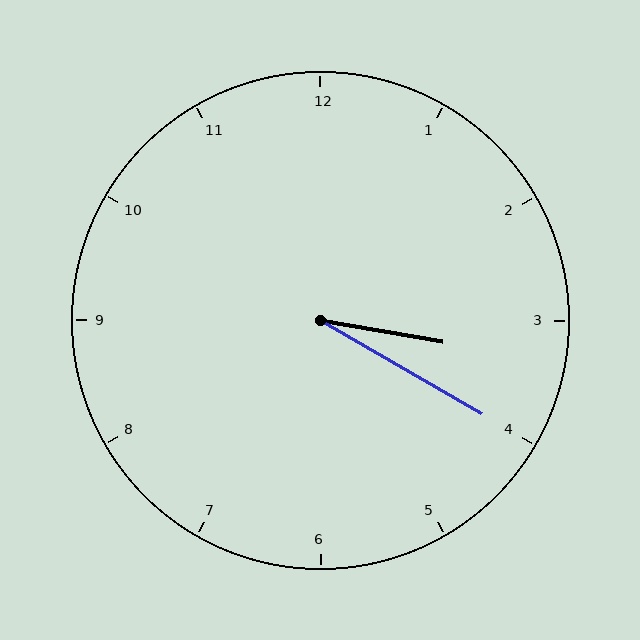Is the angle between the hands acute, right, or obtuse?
It is acute.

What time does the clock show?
3:20.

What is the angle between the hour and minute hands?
Approximately 20 degrees.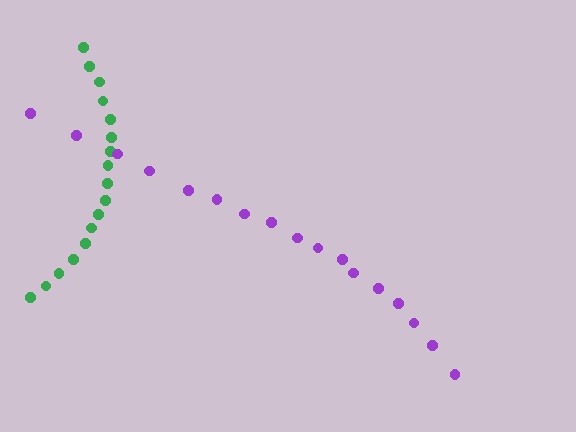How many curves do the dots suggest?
There are 2 distinct paths.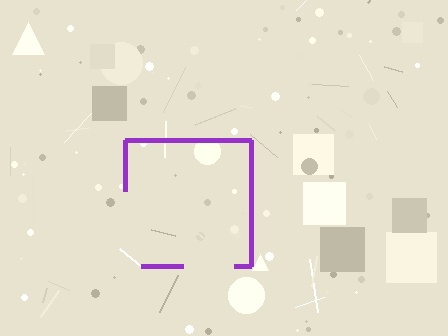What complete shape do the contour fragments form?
The contour fragments form a square.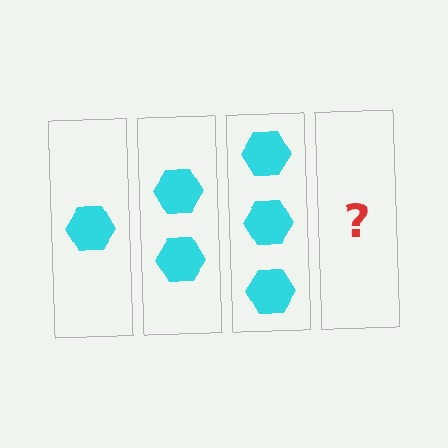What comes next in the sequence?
The next element should be 4 hexagons.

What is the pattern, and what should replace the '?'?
The pattern is that each step adds one more hexagon. The '?' should be 4 hexagons.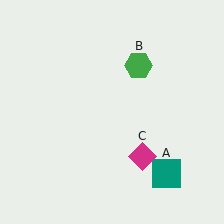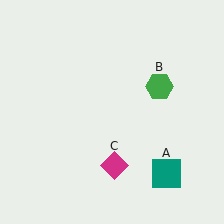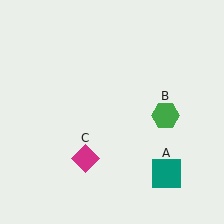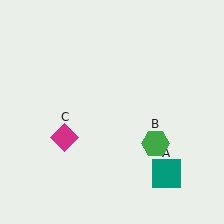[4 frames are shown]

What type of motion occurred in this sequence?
The green hexagon (object B), magenta diamond (object C) rotated clockwise around the center of the scene.